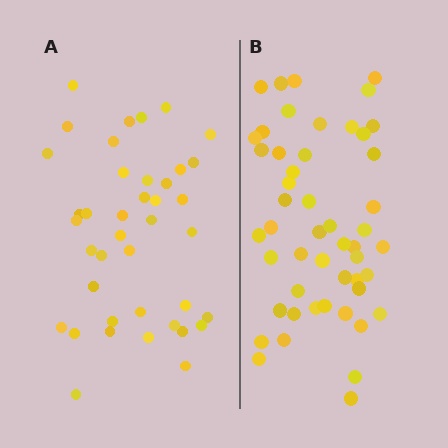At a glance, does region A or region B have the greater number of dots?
Region B (the right region) has more dots.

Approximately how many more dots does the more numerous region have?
Region B has roughly 10 or so more dots than region A.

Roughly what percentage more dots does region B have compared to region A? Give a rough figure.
About 25% more.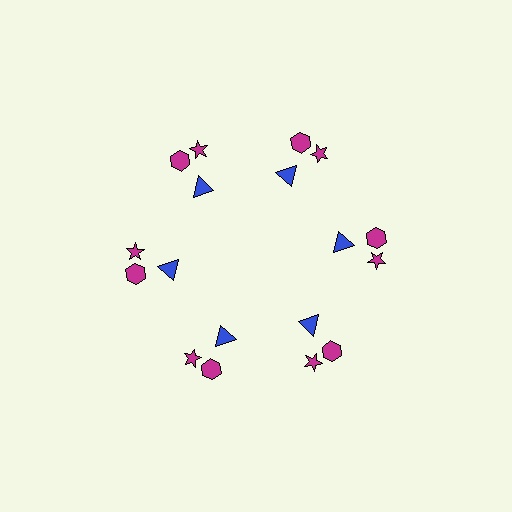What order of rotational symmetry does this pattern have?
This pattern has 6-fold rotational symmetry.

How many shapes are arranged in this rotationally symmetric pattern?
There are 18 shapes, arranged in 6 groups of 3.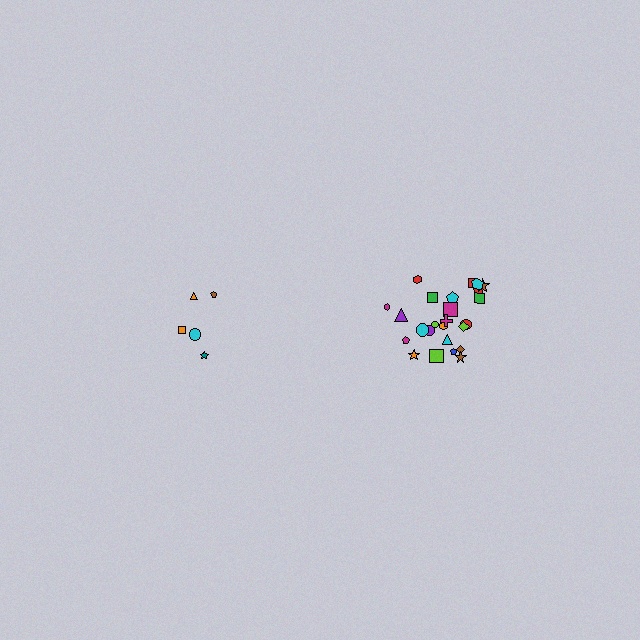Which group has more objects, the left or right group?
The right group.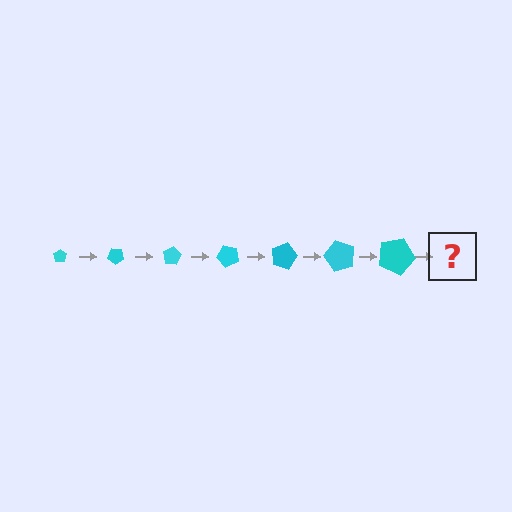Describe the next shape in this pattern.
It should be a pentagon, larger than the previous one and rotated 280 degrees from the start.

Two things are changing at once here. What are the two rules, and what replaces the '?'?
The two rules are that the pentagon grows larger each step and it rotates 40 degrees each step. The '?' should be a pentagon, larger than the previous one and rotated 280 degrees from the start.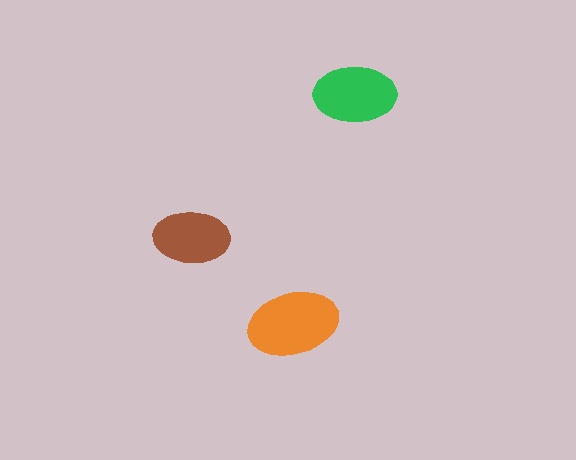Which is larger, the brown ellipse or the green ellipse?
The green one.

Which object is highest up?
The green ellipse is topmost.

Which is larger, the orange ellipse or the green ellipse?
The orange one.